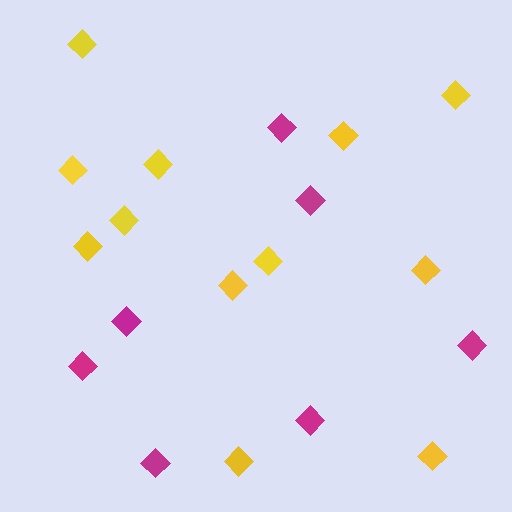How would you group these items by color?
There are 2 groups: one group of yellow diamonds (12) and one group of magenta diamonds (7).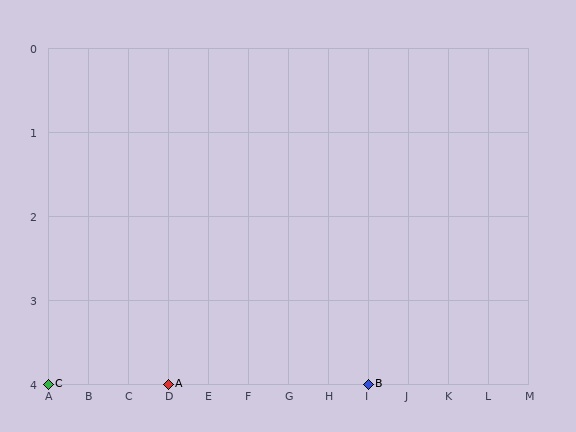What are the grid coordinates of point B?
Point B is at grid coordinates (I, 4).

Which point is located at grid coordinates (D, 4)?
Point A is at (D, 4).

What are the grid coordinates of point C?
Point C is at grid coordinates (A, 4).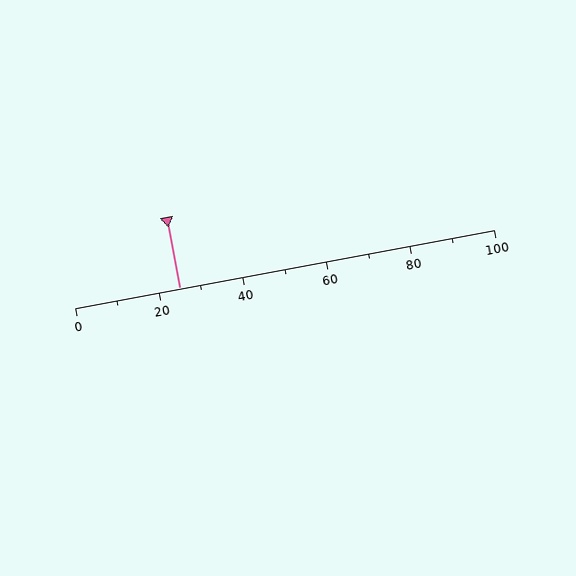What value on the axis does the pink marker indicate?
The marker indicates approximately 25.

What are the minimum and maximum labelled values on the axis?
The axis runs from 0 to 100.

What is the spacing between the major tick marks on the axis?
The major ticks are spaced 20 apart.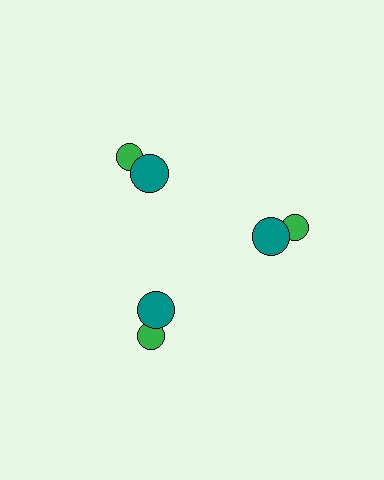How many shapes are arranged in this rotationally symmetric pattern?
There are 6 shapes, arranged in 3 groups of 2.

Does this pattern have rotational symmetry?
Yes, this pattern has 3-fold rotational symmetry. It looks the same after rotating 120 degrees around the center.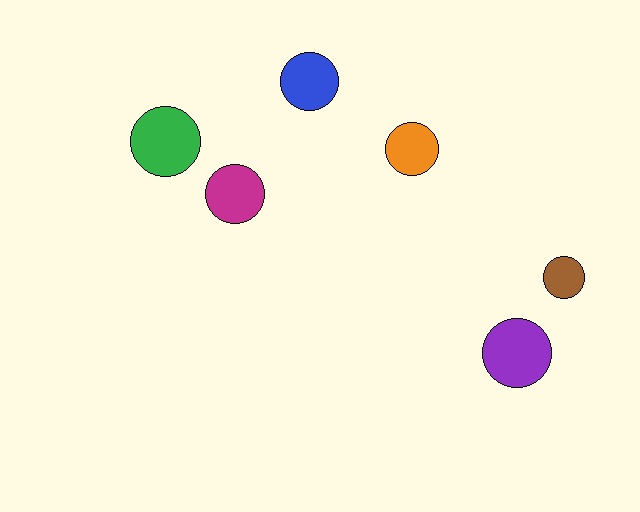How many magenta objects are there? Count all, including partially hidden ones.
There is 1 magenta object.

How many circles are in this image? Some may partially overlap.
There are 6 circles.